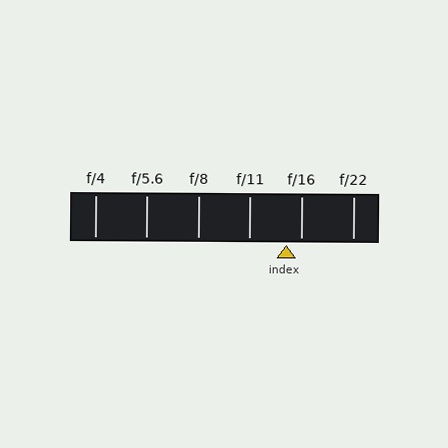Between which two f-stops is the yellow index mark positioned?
The index mark is between f/11 and f/16.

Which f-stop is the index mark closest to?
The index mark is closest to f/16.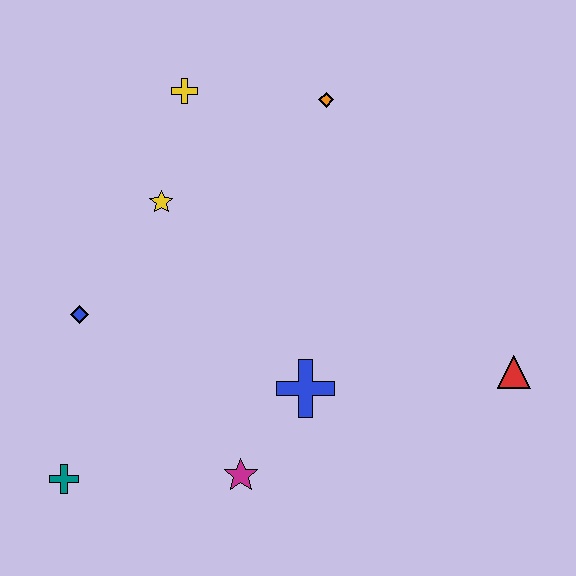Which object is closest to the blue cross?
The magenta star is closest to the blue cross.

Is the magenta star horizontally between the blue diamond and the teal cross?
No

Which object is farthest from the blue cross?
The yellow cross is farthest from the blue cross.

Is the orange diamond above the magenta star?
Yes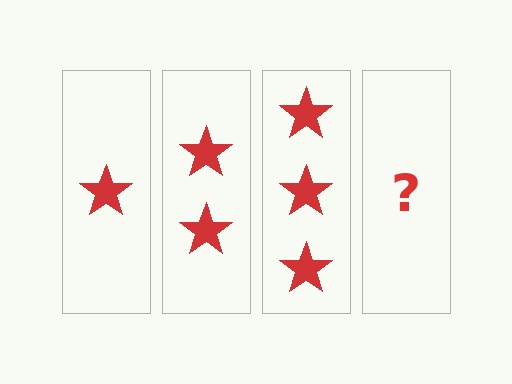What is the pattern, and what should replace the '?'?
The pattern is that each step adds one more star. The '?' should be 4 stars.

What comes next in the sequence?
The next element should be 4 stars.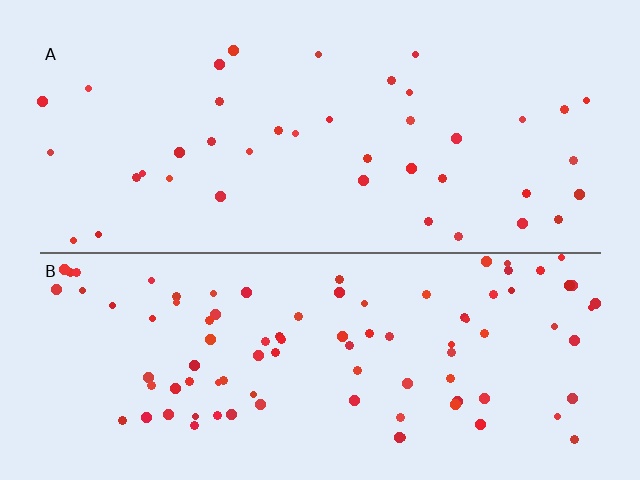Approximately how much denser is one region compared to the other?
Approximately 2.3× — region B over region A.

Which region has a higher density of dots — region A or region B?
B (the bottom).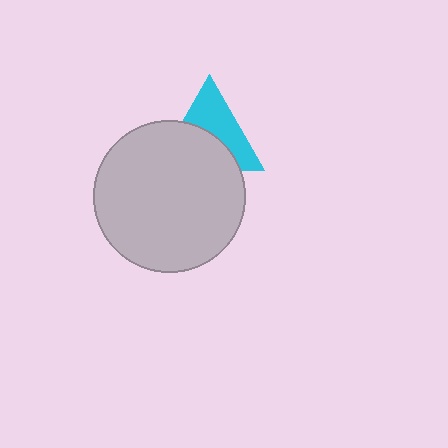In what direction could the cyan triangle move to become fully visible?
The cyan triangle could move up. That would shift it out from behind the light gray circle entirely.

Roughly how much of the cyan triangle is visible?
About half of it is visible (roughly 49%).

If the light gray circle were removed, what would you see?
You would see the complete cyan triangle.